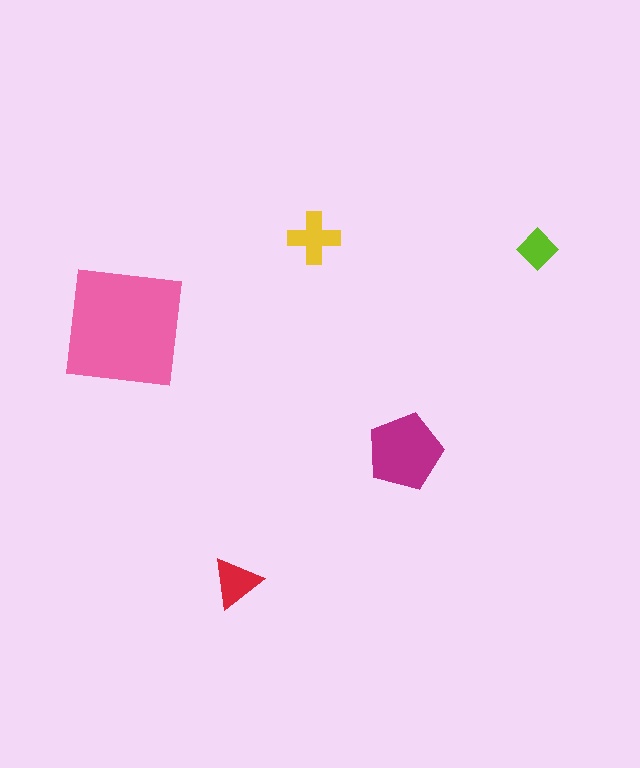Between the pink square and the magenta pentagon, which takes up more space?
The pink square.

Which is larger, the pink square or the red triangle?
The pink square.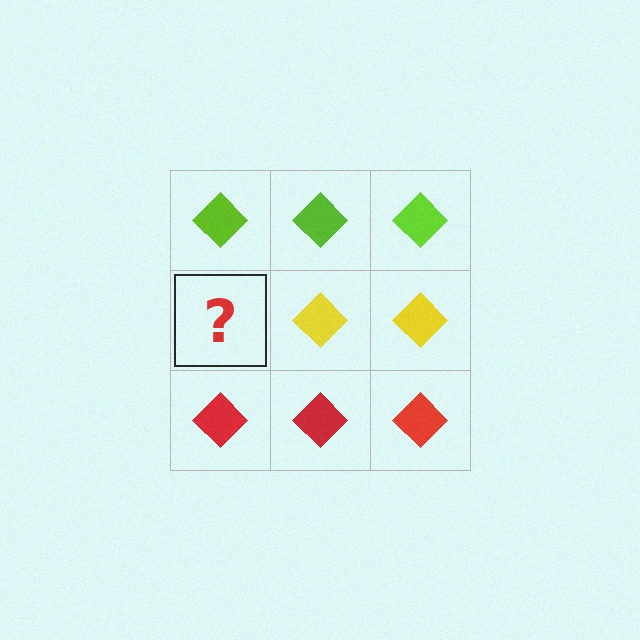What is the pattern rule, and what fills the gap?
The rule is that each row has a consistent color. The gap should be filled with a yellow diamond.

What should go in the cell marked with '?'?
The missing cell should contain a yellow diamond.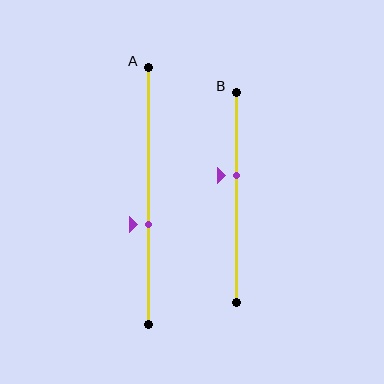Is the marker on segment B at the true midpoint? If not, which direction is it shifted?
No, the marker on segment B is shifted upward by about 11% of the segment length.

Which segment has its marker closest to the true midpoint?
Segment B has its marker closest to the true midpoint.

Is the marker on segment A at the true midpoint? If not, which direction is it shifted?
No, the marker on segment A is shifted downward by about 11% of the segment length.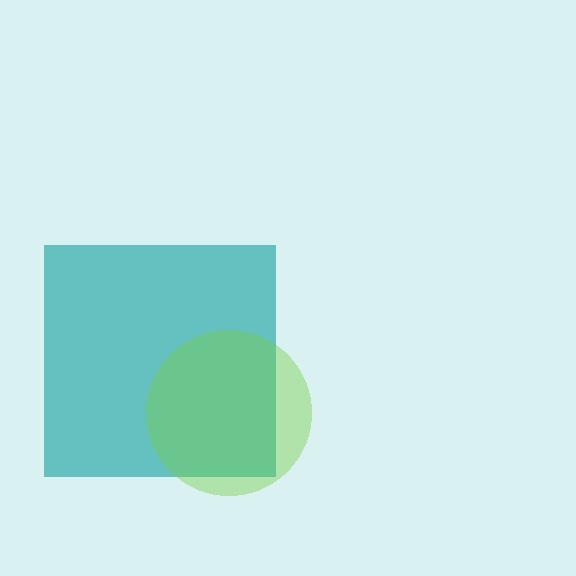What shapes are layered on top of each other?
The layered shapes are: a teal square, a lime circle.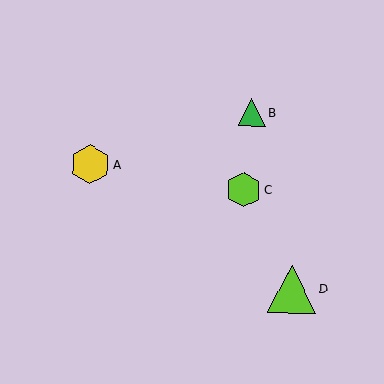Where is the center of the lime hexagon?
The center of the lime hexagon is at (243, 190).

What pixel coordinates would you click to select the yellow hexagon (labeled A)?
Click at (90, 164) to select the yellow hexagon A.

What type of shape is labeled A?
Shape A is a yellow hexagon.